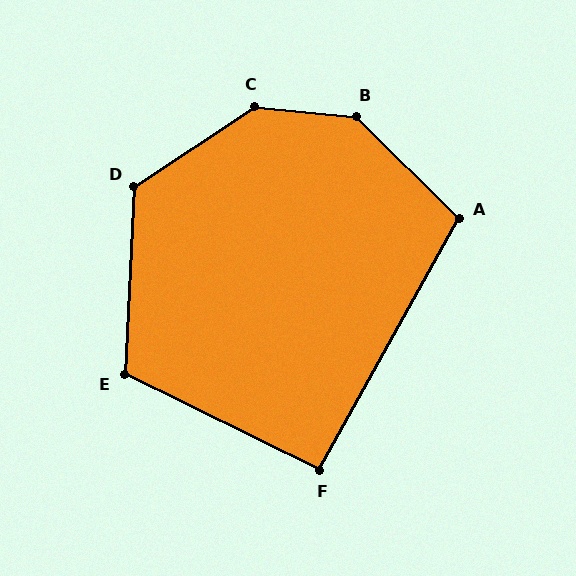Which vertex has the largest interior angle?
B, at approximately 141 degrees.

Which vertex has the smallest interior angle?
F, at approximately 93 degrees.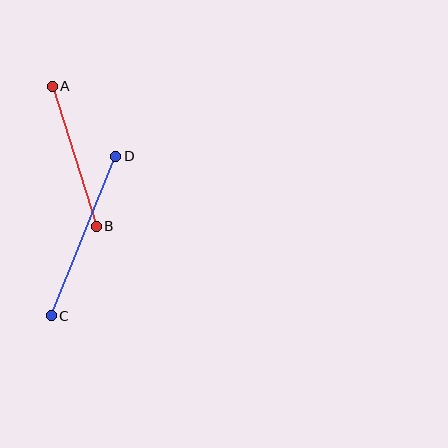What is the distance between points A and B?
The distance is approximately 147 pixels.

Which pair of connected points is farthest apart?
Points C and D are farthest apart.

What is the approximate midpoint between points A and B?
The midpoint is at approximately (74, 156) pixels.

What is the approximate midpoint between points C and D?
The midpoint is at approximately (84, 236) pixels.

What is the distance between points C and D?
The distance is approximately 172 pixels.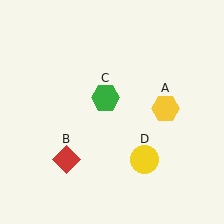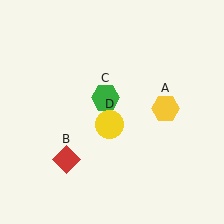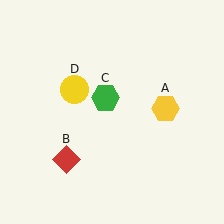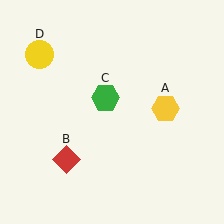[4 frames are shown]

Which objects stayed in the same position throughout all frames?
Yellow hexagon (object A) and red diamond (object B) and green hexagon (object C) remained stationary.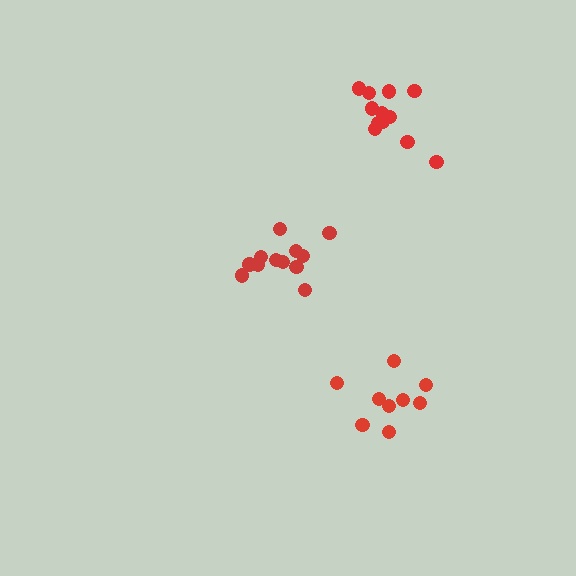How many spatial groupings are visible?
There are 3 spatial groupings.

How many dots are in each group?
Group 1: 12 dots, Group 2: 9 dots, Group 3: 12 dots (33 total).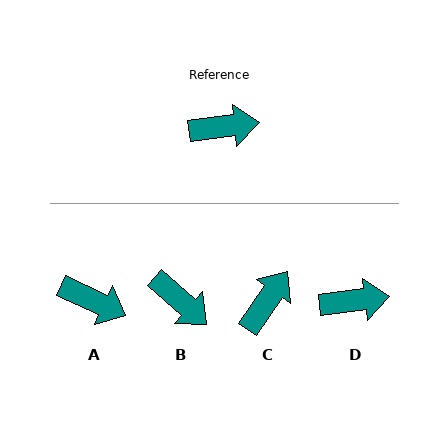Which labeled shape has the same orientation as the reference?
D.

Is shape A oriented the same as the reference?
No, it is off by about 32 degrees.